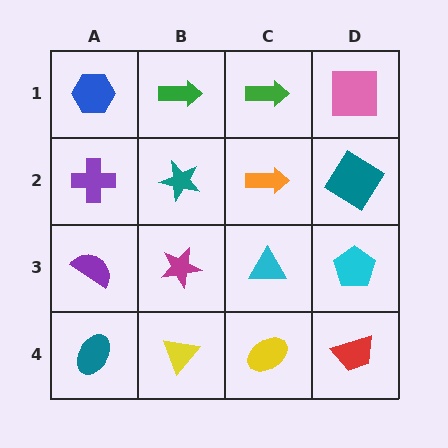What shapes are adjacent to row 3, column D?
A teal diamond (row 2, column D), a red trapezoid (row 4, column D), a cyan triangle (row 3, column C).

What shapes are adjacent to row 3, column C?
An orange arrow (row 2, column C), a yellow ellipse (row 4, column C), a magenta star (row 3, column B), a cyan pentagon (row 3, column D).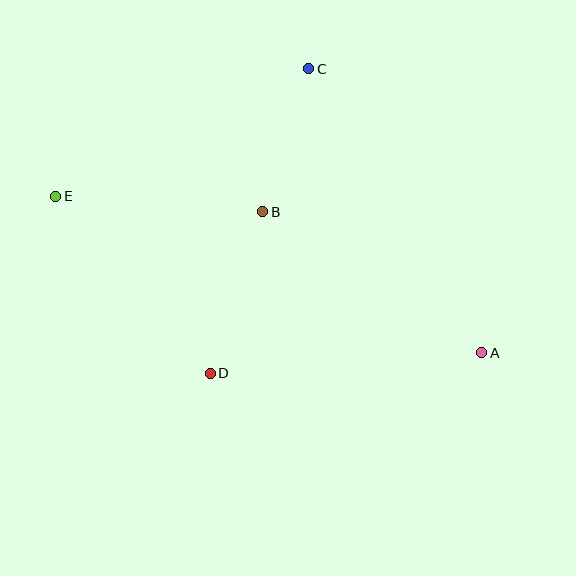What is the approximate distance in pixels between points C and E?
The distance between C and E is approximately 283 pixels.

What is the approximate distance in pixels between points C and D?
The distance between C and D is approximately 320 pixels.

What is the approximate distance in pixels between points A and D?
The distance between A and D is approximately 272 pixels.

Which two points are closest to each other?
Points B and C are closest to each other.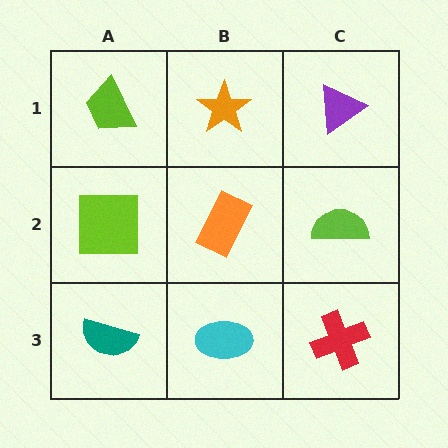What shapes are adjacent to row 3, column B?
An orange rectangle (row 2, column B), a teal semicircle (row 3, column A), a red cross (row 3, column C).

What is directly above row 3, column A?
A lime square.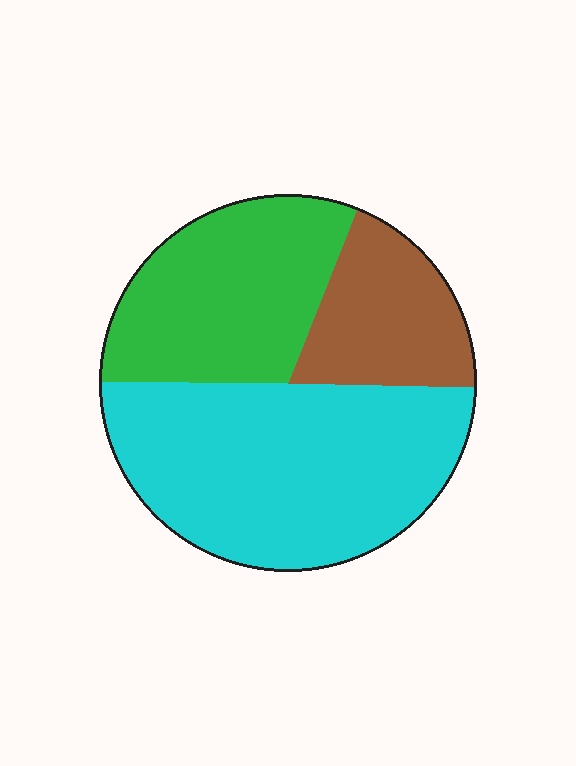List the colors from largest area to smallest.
From largest to smallest: cyan, green, brown.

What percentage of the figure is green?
Green takes up about one third (1/3) of the figure.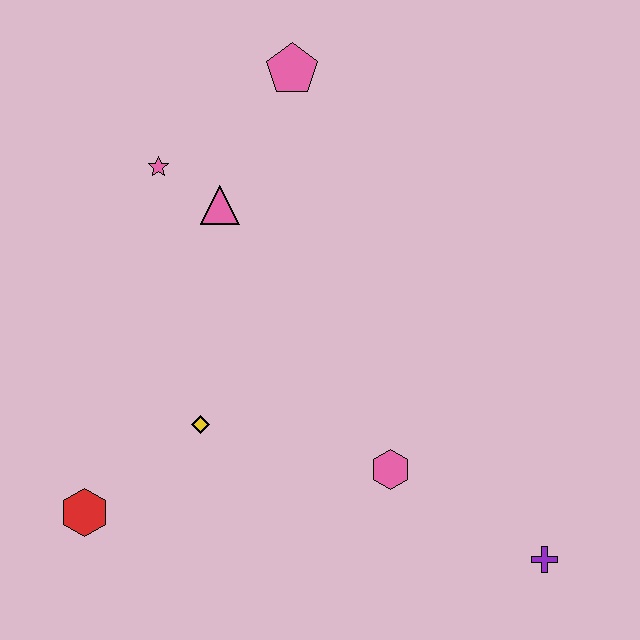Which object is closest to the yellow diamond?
The red hexagon is closest to the yellow diamond.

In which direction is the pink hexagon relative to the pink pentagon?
The pink hexagon is below the pink pentagon.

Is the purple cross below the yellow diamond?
Yes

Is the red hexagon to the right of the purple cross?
No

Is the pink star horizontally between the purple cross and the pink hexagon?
No